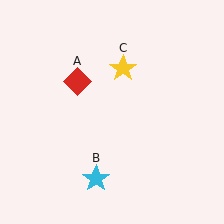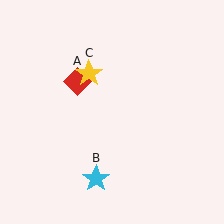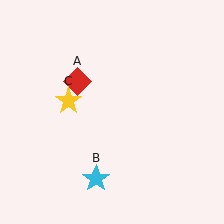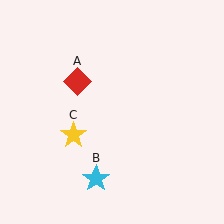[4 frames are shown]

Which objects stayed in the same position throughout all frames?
Red diamond (object A) and cyan star (object B) remained stationary.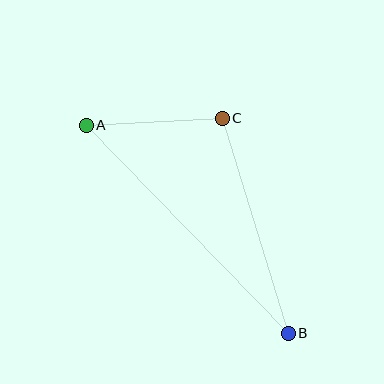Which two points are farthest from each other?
Points A and B are farthest from each other.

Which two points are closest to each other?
Points A and C are closest to each other.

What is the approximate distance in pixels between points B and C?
The distance between B and C is approximately 225 pixels.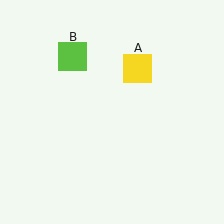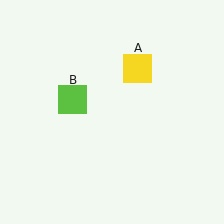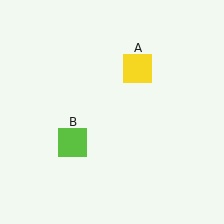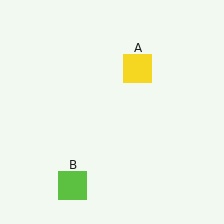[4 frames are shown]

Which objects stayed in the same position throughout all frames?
Yellow square (object A) remained stationary.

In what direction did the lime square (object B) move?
The lime square (object B) moved down.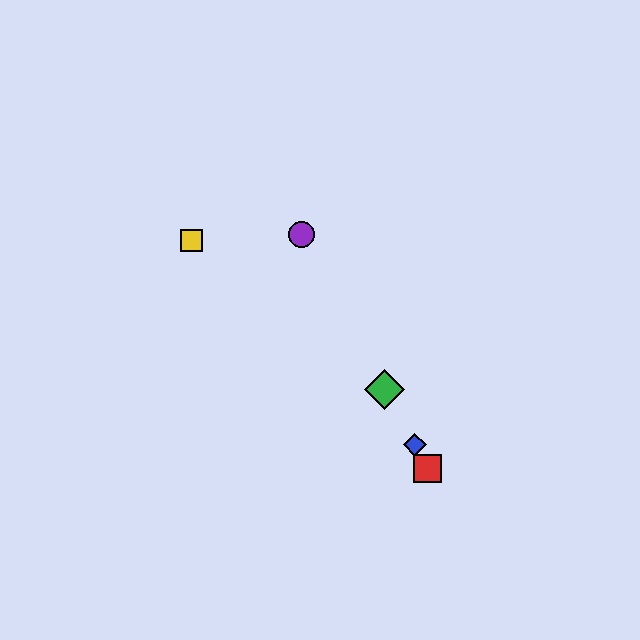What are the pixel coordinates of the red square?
The red square is at (427, 468).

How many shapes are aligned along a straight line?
4 shapes (the red square, the blue diamond, the green diamond, the purple circle) are aligned along a straight line.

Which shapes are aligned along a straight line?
The red square, the blue diamond, the green diamond, the purple circle are aligned along a straight line.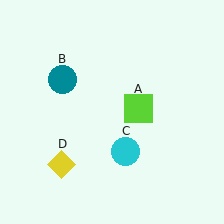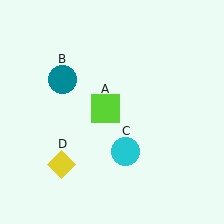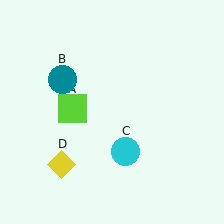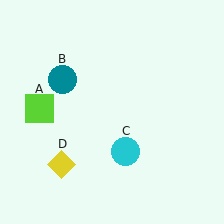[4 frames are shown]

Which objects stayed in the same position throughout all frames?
Teal circle (object B) and cyan circle (object C) and yellow diamond (object D) remained stationary.